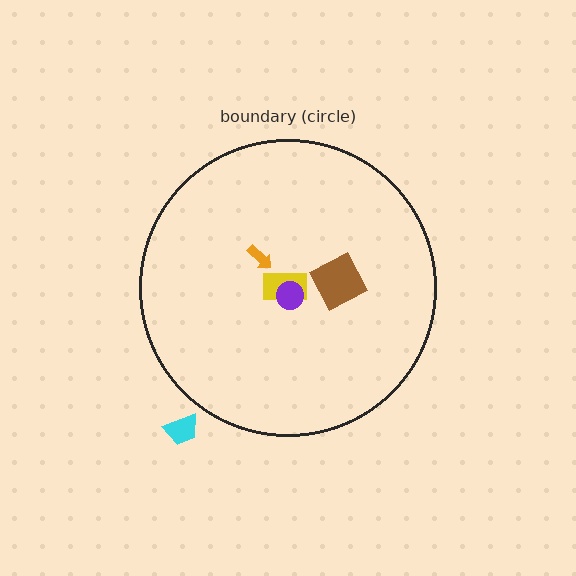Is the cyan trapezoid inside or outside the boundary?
Outside.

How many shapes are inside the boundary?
4 inside, 1 outside.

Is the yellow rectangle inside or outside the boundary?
Inside.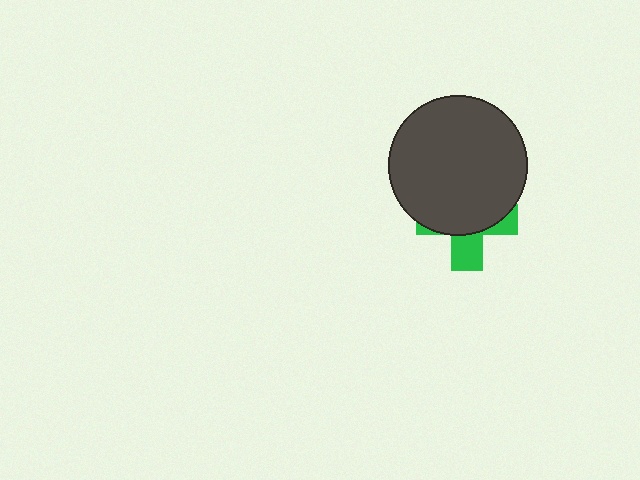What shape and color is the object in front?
The object in front is a dark gray circle.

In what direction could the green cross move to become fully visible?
The green cross could move down. That would shift it out from behind the dark gray circle entirely.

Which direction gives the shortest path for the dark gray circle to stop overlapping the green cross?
Moving up gives the shortest separation.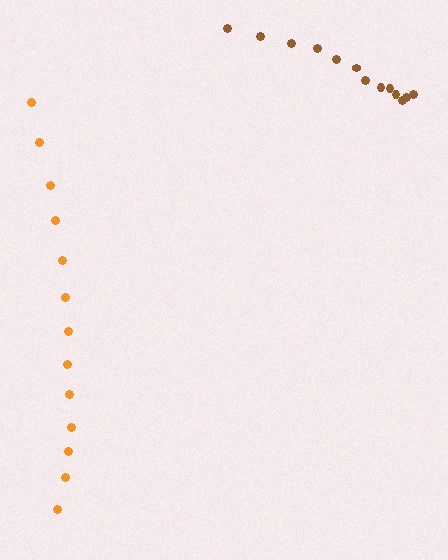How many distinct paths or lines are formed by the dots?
There are 2 distinct paths.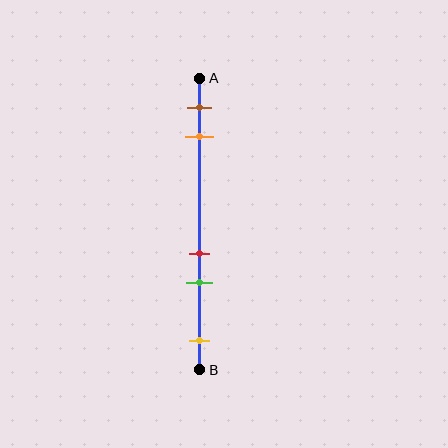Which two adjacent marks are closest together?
The red and green marks are the closest adjacent pair.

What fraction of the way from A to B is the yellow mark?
The yellow mark is approximately 90% (0.9) of the way from A to B.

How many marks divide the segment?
There are 5 marks dividing the segment.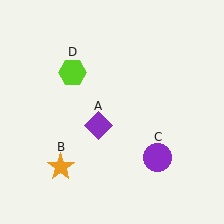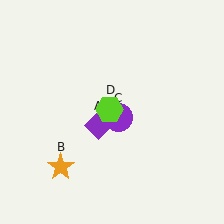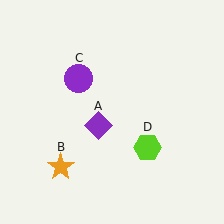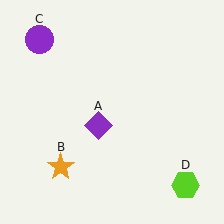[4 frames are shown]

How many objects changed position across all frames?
2 objects changed position: purple circle (object C), lime hexagon (object D).